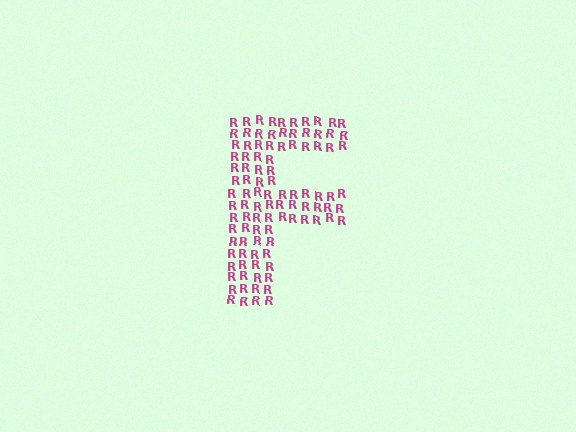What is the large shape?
The large shape is the letter F.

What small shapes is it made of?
It is made of small letter R's.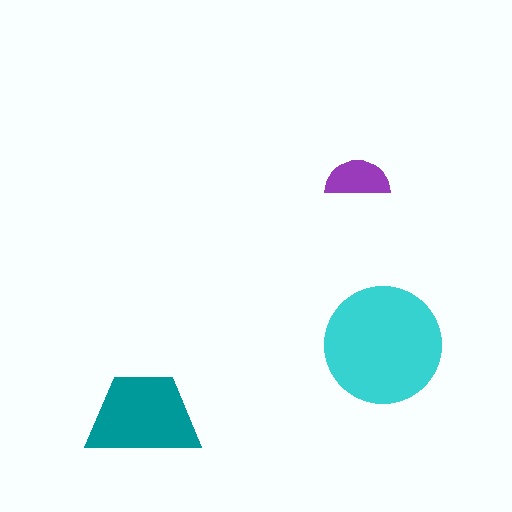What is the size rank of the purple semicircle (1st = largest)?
3rd.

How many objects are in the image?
There are 3 objects in the image.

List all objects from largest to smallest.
The cyan circle, the teal trapezoid, the purple semicircle.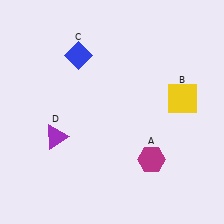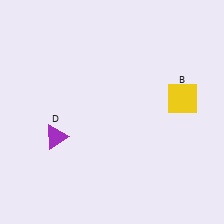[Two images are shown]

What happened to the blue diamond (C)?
The blue diamond (C) was removed in Image 2. It was in the top-left area of Image 1.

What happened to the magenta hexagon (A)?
The magenta hexagon (A) was removed in Image 2. It was in the bottom-right area of Image 1.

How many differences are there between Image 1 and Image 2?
There are 2 differences between the two images.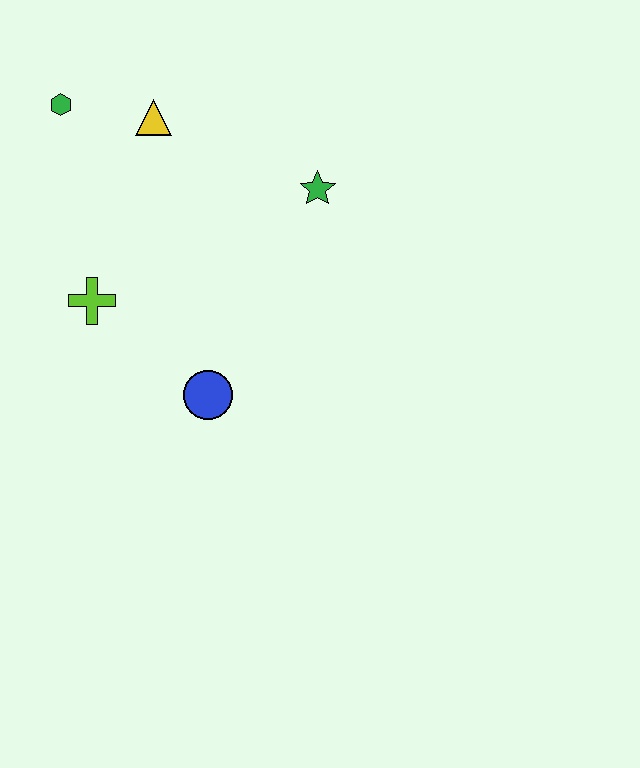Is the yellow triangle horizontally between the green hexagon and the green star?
Yes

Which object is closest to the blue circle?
The lime cross is closest to the blue circle.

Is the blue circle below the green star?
Yes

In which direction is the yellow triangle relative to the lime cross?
The yellow triangle is above the lime cross.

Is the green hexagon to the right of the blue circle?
No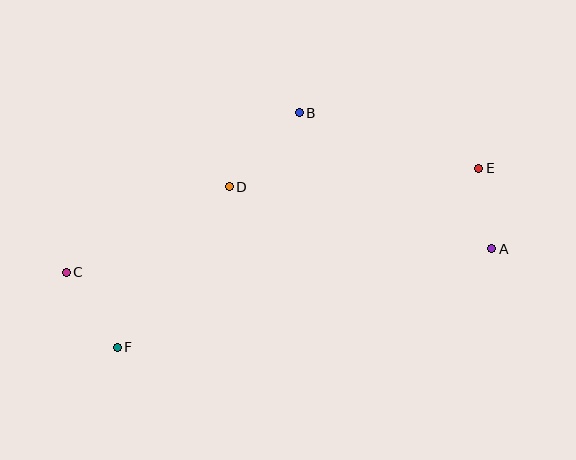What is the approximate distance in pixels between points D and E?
The distance between D and E is approximately 250 pixels.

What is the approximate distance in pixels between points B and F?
The distance between B and F is approximately 297 pixels.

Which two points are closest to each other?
Points A and E are closest to each other.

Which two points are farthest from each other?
Points A and C are farthest from each other.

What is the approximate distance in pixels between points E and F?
The distance between E and F is approximately 403 pixels.